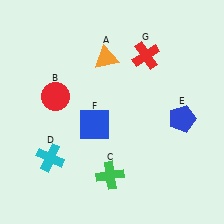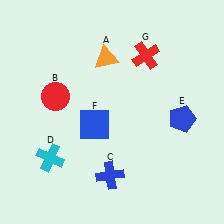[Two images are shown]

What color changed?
The cross (C) changed from green in Image 1 to blue in Image 2.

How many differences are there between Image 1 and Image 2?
There is 1 difference between the two images.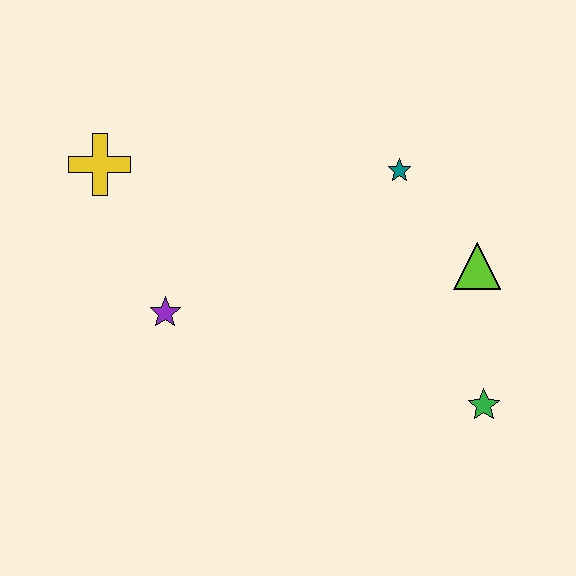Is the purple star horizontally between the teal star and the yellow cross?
Yes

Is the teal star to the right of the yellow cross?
Yes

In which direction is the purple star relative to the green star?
The purple star is to the left of the green star.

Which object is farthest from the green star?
The yellow cross is farthest from the green star.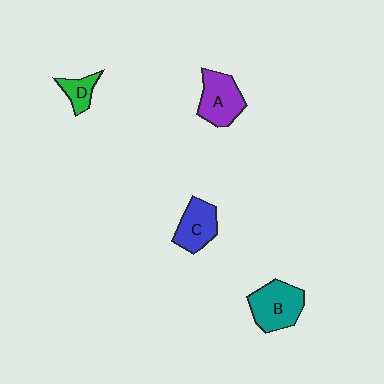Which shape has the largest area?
Shape B (teal).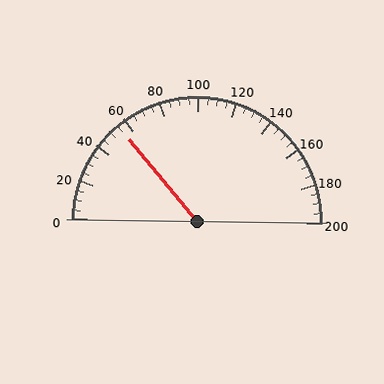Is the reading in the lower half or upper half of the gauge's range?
The reading is in the lower half of the range (0 to 200).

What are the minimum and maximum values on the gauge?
The gauge ranges from 0 to 200.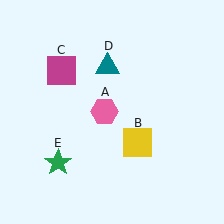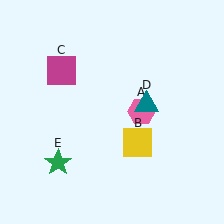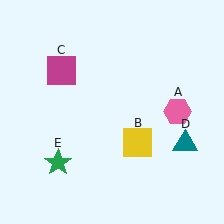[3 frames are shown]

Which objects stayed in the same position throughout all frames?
Yellow square (object B) and magenta square (object C) and green star (object E) remained stationary.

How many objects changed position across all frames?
2 objects changed position: pink hexagon (object A), teal triangle (object D).